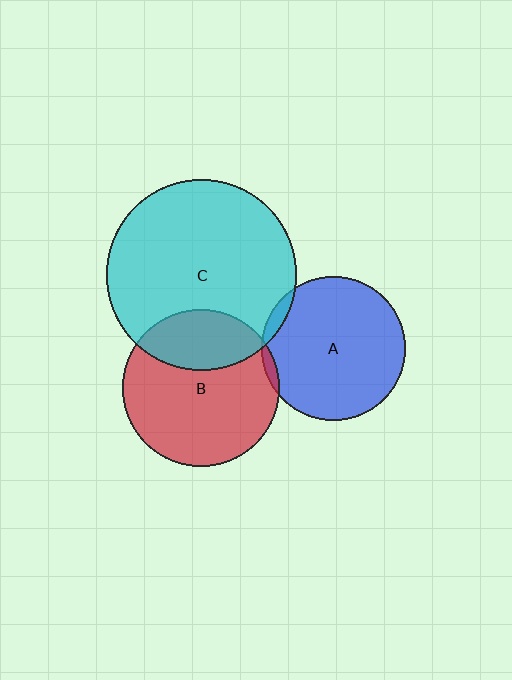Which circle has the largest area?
Circle C (cyan).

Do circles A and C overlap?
Yes.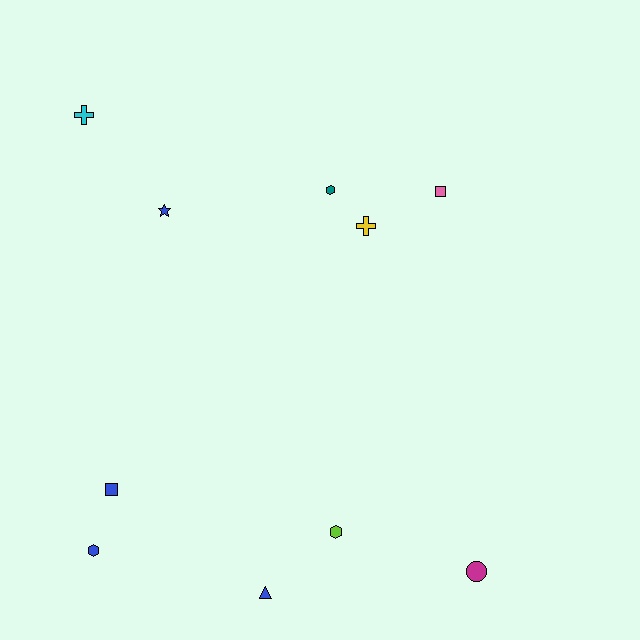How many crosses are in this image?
There are 2 crosses.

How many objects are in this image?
There are 10 objects.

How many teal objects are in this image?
There is 1 teal object.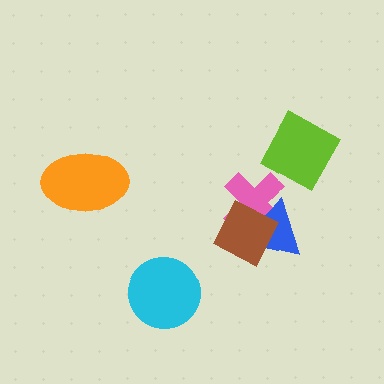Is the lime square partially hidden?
No, no other shape covers it.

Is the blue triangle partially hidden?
Yes, it is partially covered by another shape.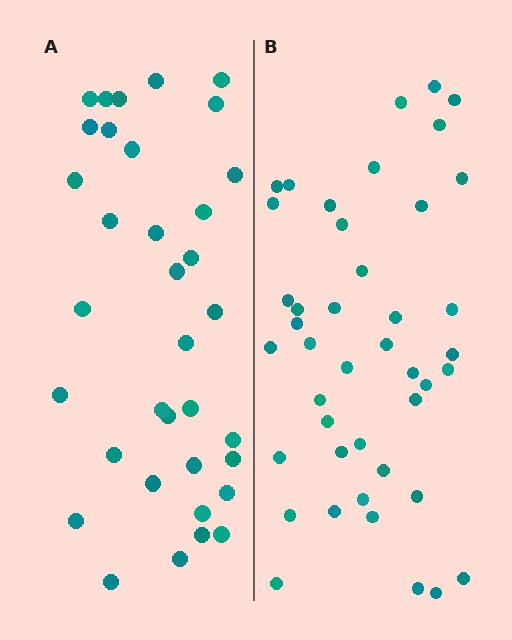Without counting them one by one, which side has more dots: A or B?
Region B (the right region) has more dots.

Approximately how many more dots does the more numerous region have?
Region B has roughly 8 or so more dots than region A.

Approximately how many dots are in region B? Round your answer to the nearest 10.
About 40 dots. (The exact count is 43, which rounds to 40.)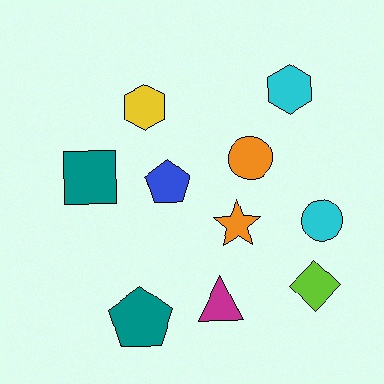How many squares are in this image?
There is 1 square.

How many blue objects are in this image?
There is 1 blue object.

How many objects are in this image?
There are 10 objects.